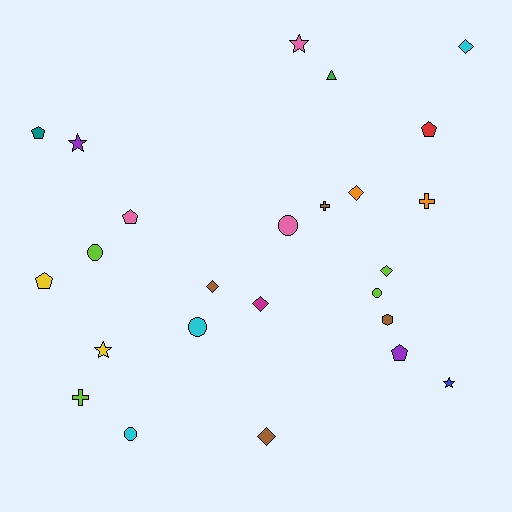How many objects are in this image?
There are 25 objects.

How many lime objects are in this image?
There are 4 lime objects.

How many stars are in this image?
There are 4 stars.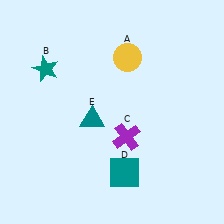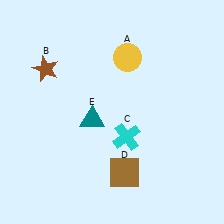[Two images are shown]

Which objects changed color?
B changed from teal to brown. C changed from purple to cyan. D changed from teal to brown.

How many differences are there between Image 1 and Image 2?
There are 3 differences between the two images.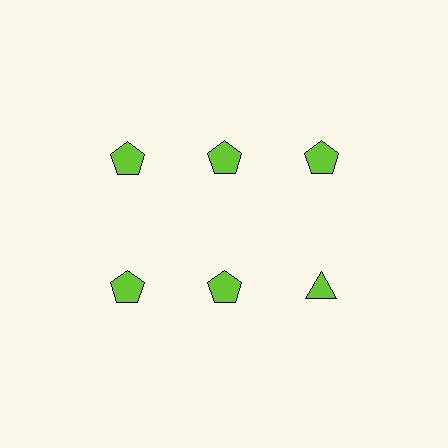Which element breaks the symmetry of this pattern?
The lime triangle in the second row, center column breaks the symmetry. All other shapes are lime pentagons.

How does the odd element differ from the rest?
It has a different shape: triangle instead of pentagon.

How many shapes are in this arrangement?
There are 6 shapes arranged in a grid pattern.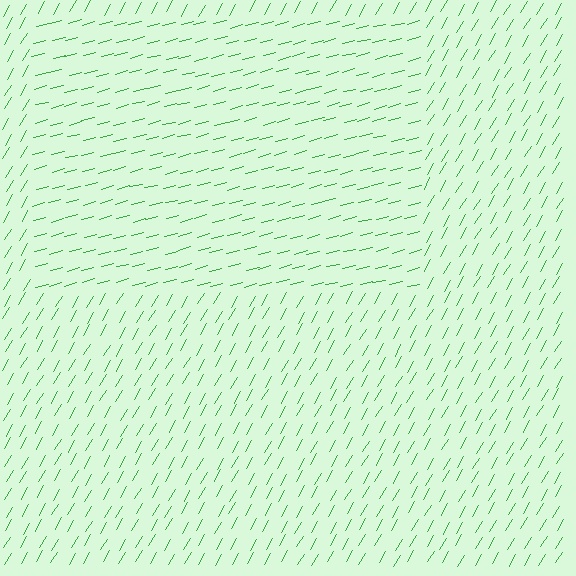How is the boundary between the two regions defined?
The boundary is defined purely by a change in line orientation (approximately 45 degrees difference). All lines are the same color and thickness.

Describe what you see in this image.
The image is filled with small green line segments. A rectangle region in the image has lines oriented differently from the surrounding lines, creating a visible texture boundary.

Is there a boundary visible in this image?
Yes, there is a texture boundary formed by a change in line orientation.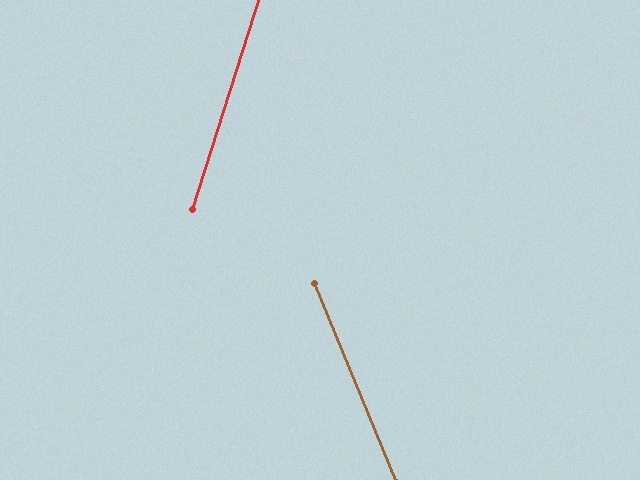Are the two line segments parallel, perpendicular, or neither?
Neither parallel nor perpendicular — they differ by about 40°.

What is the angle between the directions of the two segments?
Approximately 40 degrees.